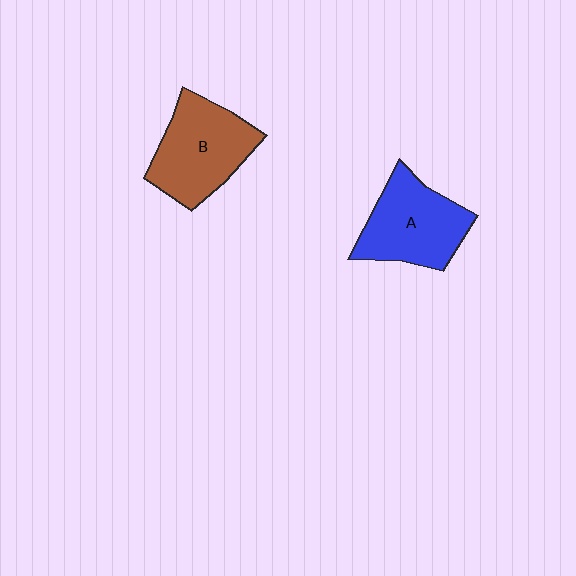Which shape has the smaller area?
Shape A (blue).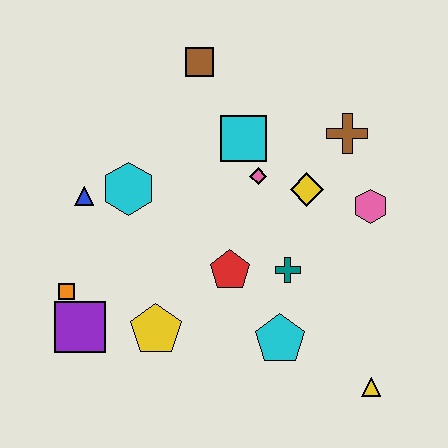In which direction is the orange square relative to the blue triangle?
The orange square is below the blue triangle.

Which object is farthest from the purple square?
The brown cross is farthest from the purple square.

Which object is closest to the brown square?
The cyan square is closest to the brown square.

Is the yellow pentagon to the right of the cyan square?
No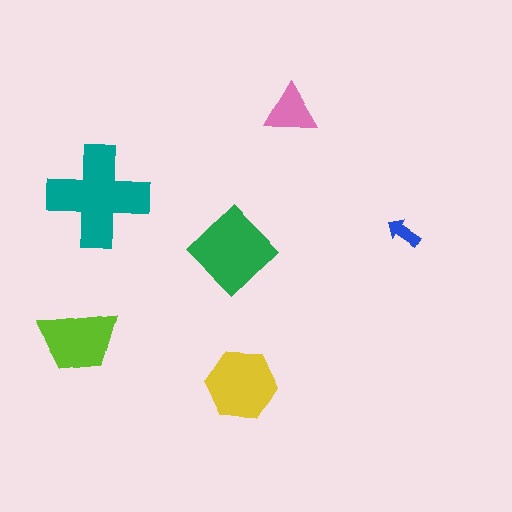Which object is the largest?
The teal cross.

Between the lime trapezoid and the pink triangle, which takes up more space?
The lime trapezoid.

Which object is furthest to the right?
The blue arrow is rightmost.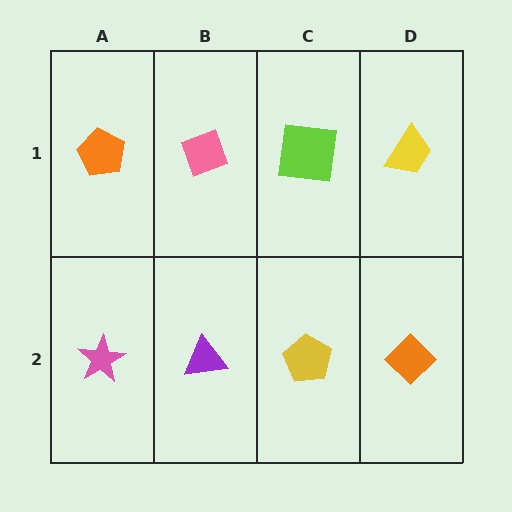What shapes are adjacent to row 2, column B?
A pink diamond (row 1, column B), a pink star (row 2, column A), a yellow pentagon (row 2, column C).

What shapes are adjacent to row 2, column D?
A yellow trapezoid (row 1, column D), a yellow pentagon (row 2, column C).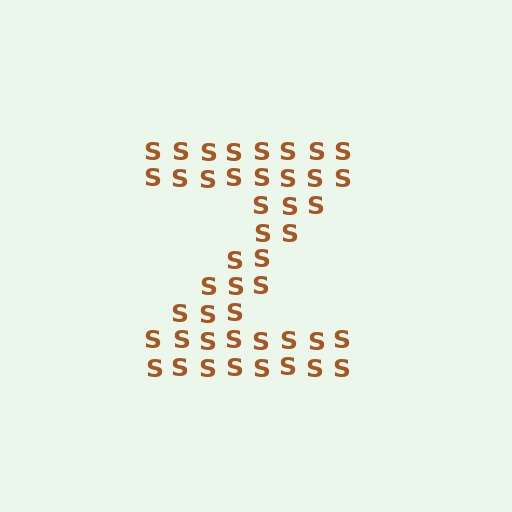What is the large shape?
The large shape is the letter Z.